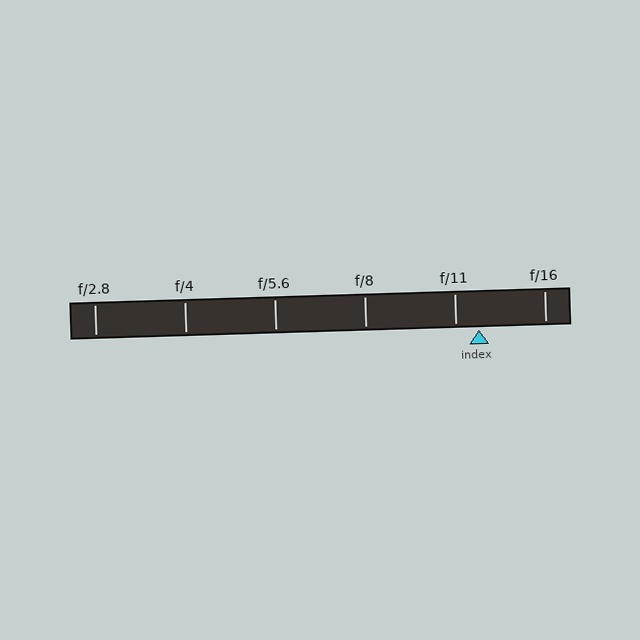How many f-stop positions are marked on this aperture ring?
There are 6 f-stop positions marked.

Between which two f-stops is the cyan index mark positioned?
The index mark is between f/11 and f/16.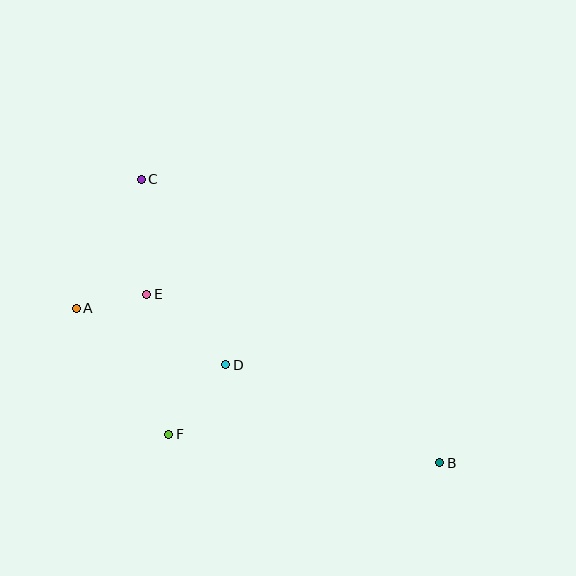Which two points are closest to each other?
Points A and E are closest to each other.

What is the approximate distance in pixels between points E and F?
The distance between E and F is approximately 142 pixels.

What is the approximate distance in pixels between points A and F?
The distance between A and F is approximately 157 pixels.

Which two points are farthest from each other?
Points B and C are farthest from each other.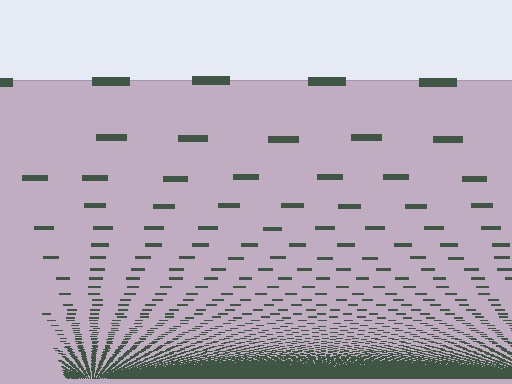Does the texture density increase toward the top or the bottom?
Density increases toward the bottom.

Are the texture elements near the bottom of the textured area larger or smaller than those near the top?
Smaller. The gradient is inverted — elements near the bottom are smaller and denser.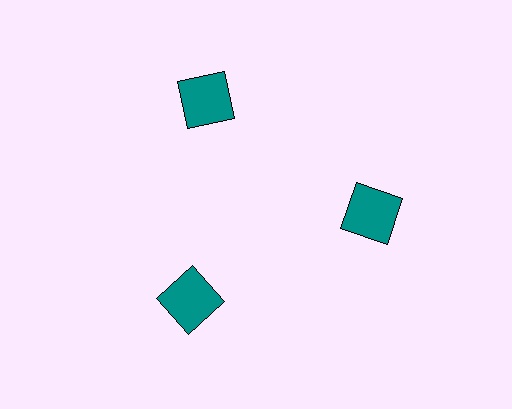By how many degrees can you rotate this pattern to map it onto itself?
The pattern maps onto itself every 120 degrees of rotation.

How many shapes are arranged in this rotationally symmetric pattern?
There are 3 shapes, arranged in 3 groups of 1.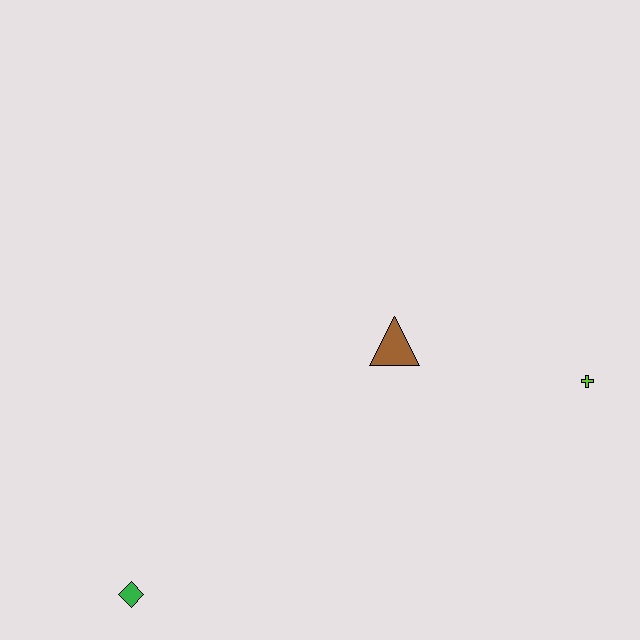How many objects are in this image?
There are 3 objects.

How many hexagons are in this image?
There are no hexagons.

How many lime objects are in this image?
There is 1 lime object.